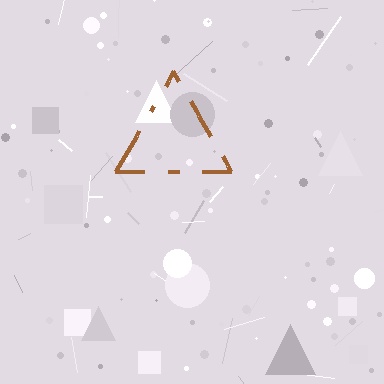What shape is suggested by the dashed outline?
The dashed outline suggests a triangle.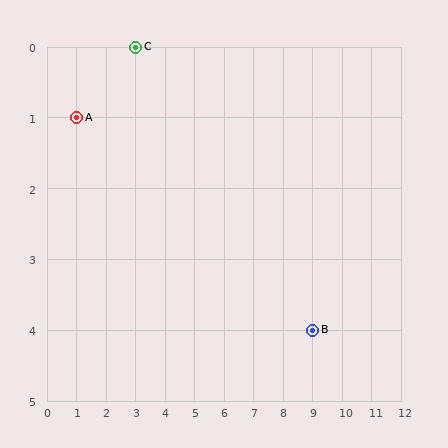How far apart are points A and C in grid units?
Points A and C are 2 columns and 1 row apart (about 2.2 grid units diagonally).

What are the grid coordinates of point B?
Point B is at grid coordinates (9, 4).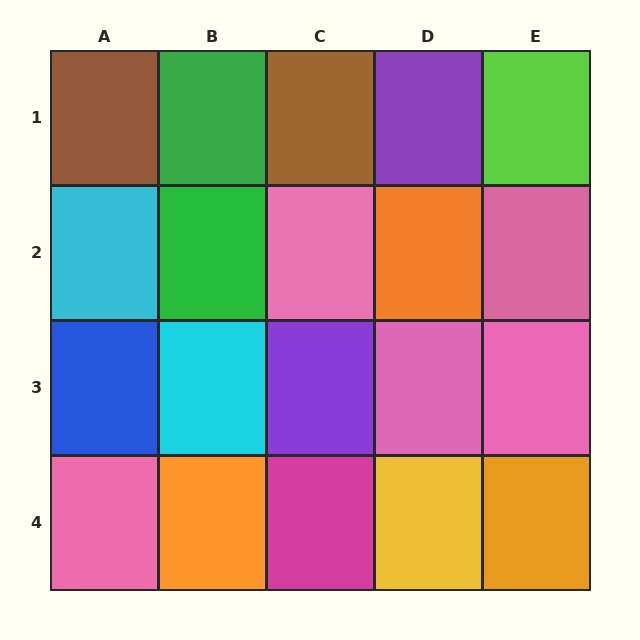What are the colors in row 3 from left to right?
Blue, cyan, purple, pink, pink.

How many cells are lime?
1 cell is lime.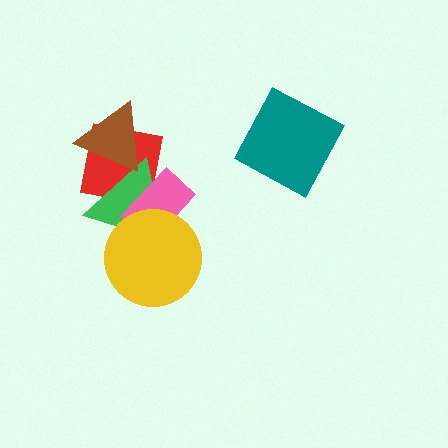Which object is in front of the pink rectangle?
The yellow circle is in front of the pink rectangle.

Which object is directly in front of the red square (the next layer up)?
The green triangle is directly in front of the red square.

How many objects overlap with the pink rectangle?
3 objects overlap with the pink rectangle.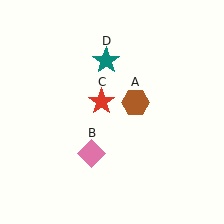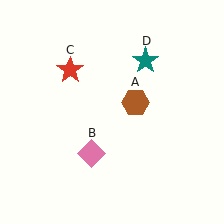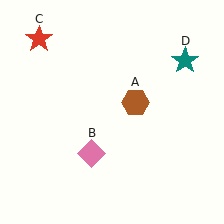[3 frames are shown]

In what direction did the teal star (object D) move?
The teal star (object D) moved right.